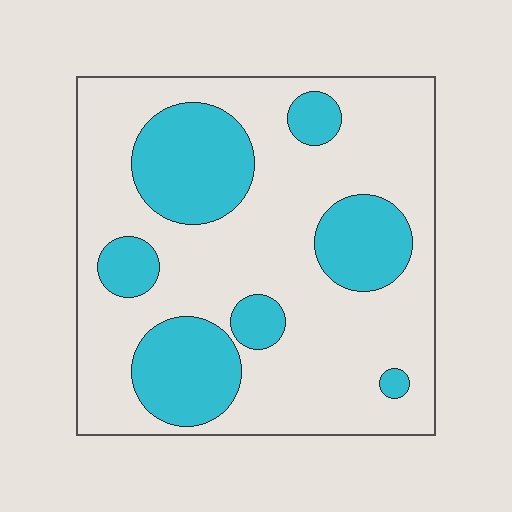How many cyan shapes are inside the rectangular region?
7.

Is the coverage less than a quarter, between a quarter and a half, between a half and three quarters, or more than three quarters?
Between a quarter and a half.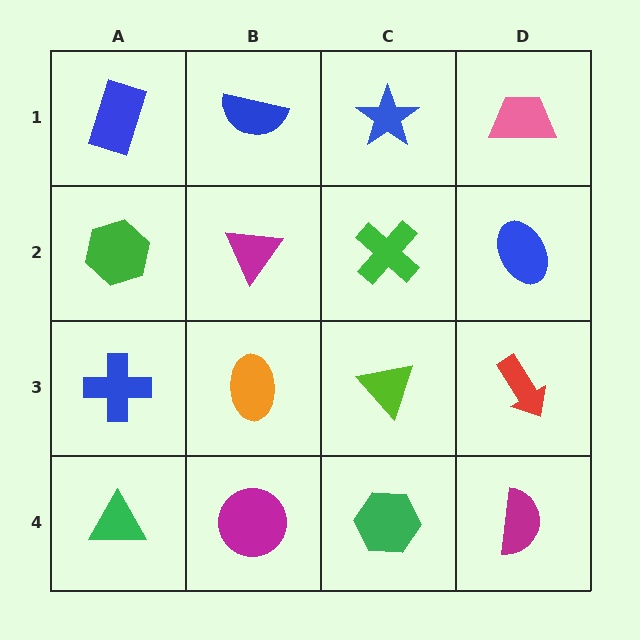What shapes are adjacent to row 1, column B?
A magenta triangle (row 2, column B), a blue rectangle (row 1, column A), a blue star (row 1, column C).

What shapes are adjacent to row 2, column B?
A blue semicircle (row 1, column B), an orange ellipse (row 3, column B), a green hexagon (row 2, column A), a green cross (row 2, column C).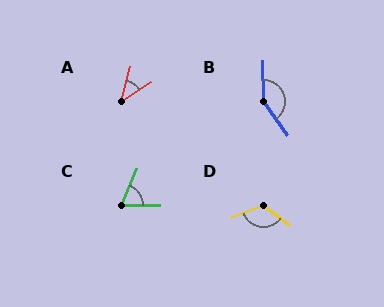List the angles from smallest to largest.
A (42°), C (68°), D (122°), B (144°).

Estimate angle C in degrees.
Approximately 68 degrees.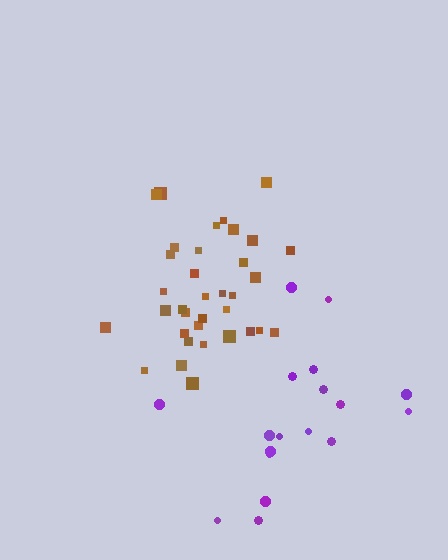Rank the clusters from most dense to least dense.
brown, purple.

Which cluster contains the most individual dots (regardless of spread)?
Brown (35).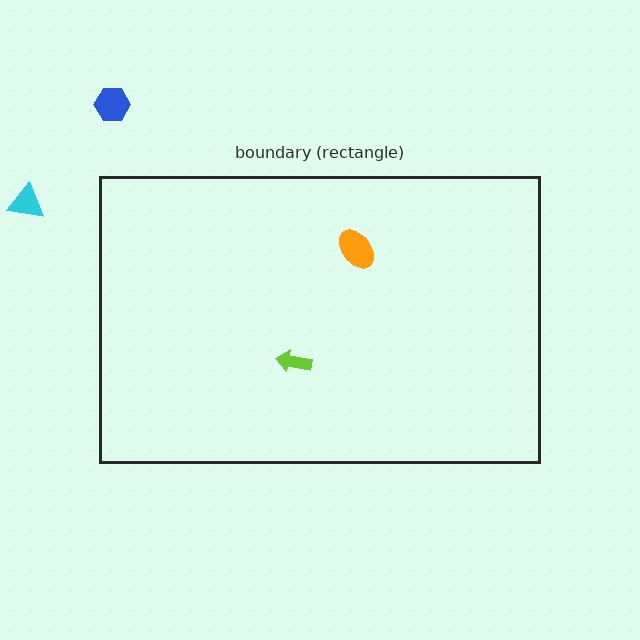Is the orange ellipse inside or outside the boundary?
Inside.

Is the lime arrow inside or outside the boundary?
Inside.